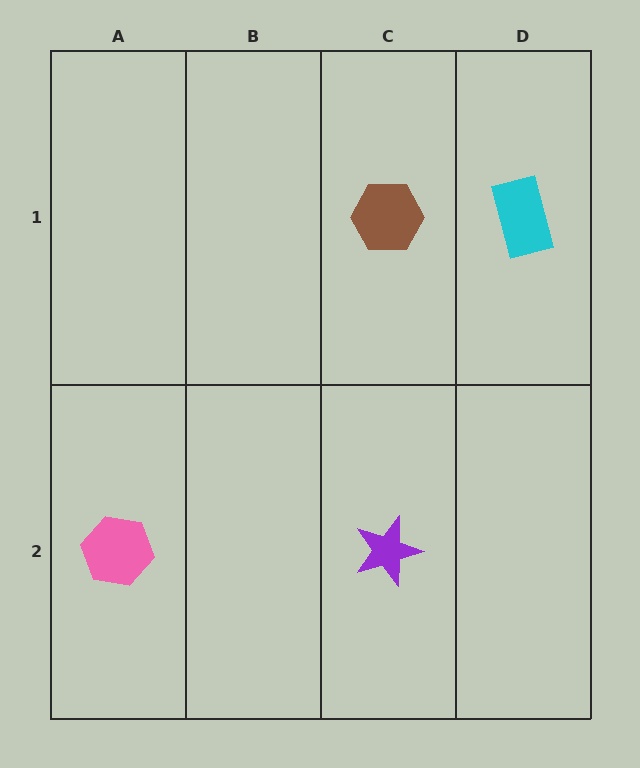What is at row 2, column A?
A pink hexagon.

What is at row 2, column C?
A purple star.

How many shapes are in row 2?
2 shapes.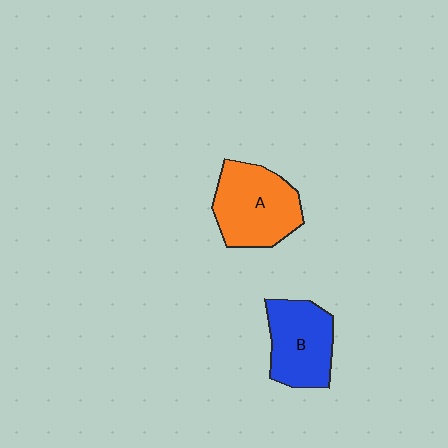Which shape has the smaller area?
Shape B (blue).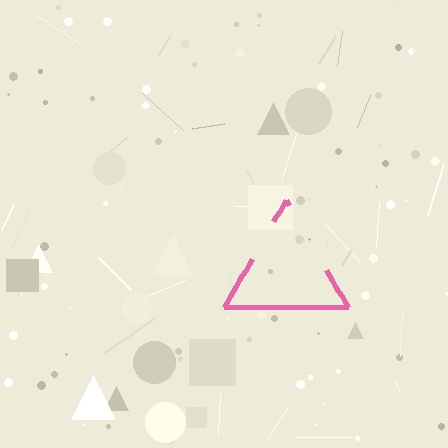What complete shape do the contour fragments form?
The contour fragments form a triangle.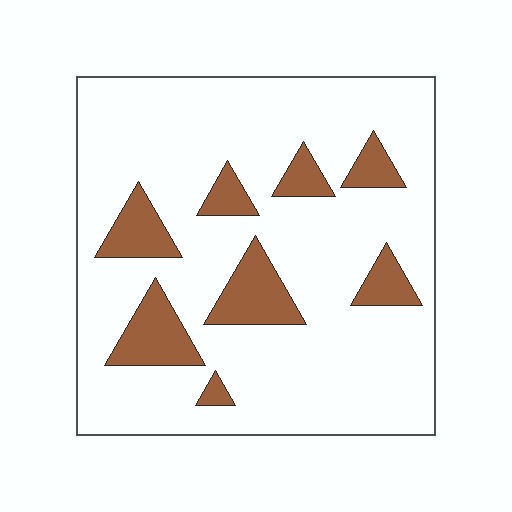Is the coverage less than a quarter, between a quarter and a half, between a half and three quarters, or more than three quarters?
Less than a quarter.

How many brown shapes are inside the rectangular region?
8.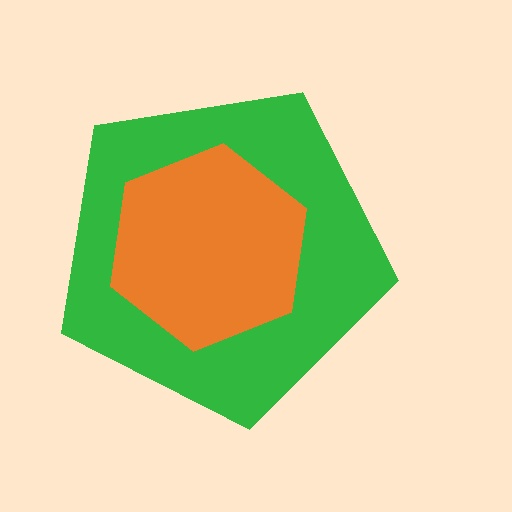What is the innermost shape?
The orange hexagon.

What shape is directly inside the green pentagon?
The orange hexagon.